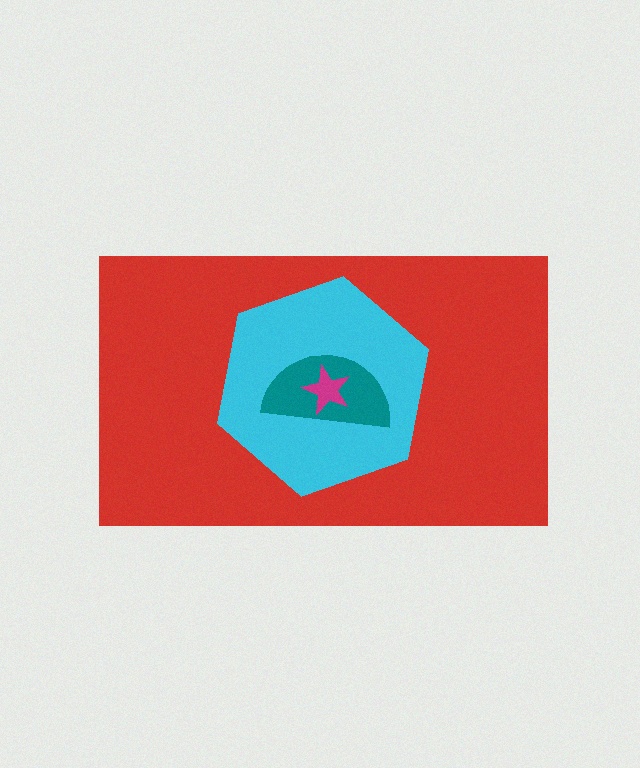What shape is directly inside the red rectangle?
The cyan hexagon.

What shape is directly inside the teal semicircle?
The magenta star.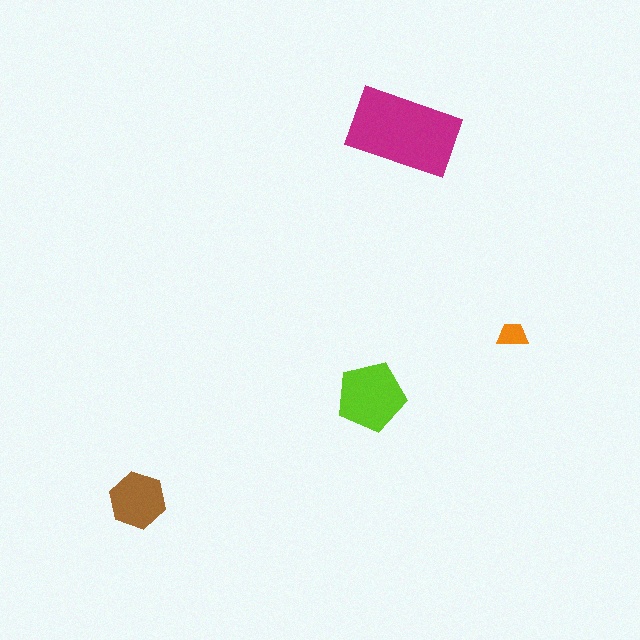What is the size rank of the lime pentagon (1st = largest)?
2nd.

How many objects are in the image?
There are 4 objects in the image.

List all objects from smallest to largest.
The orange trapezoid, the brown hexagon, the lime pentagon, the magenta rectangle.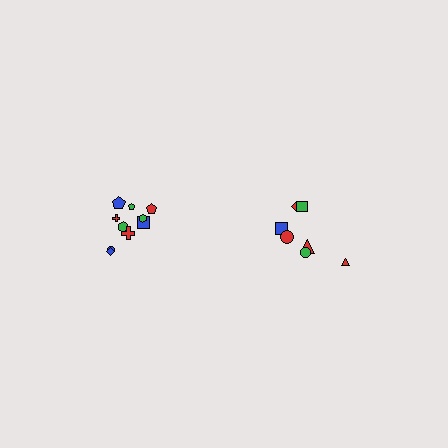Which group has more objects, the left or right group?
The left group.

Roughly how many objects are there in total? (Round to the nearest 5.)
Roughly 15 objects in total.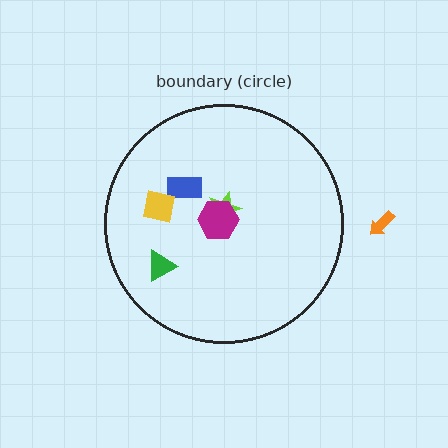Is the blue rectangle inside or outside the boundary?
Inside.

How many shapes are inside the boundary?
5 inside, 1 outside.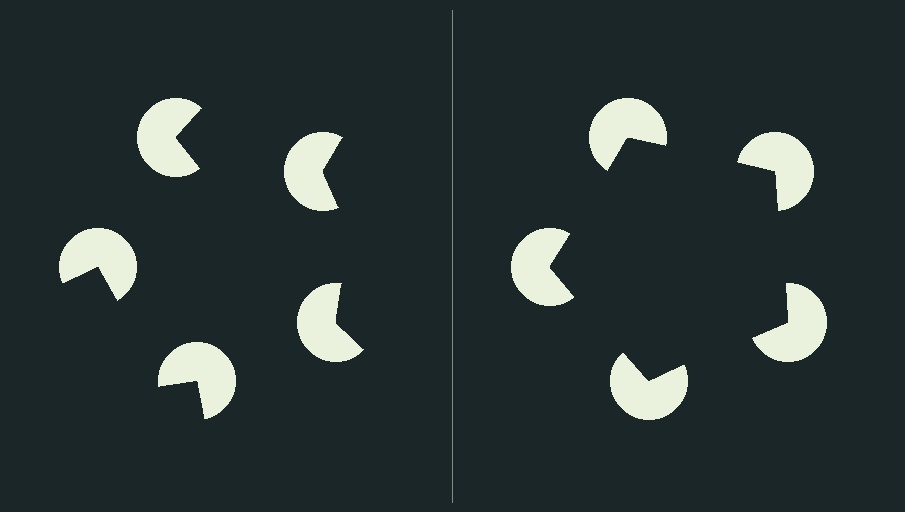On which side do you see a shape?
An illusory pentagon appears on the right side. On the left side the wedge cuts are rotated, so no coherent shape forms.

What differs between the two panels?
The pac-man discs are positioned identically on both sides; only the wedge orientations differ. On the right they align to a pentagon; on the left they are misaligned.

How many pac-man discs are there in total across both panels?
10 — 5 on each side.